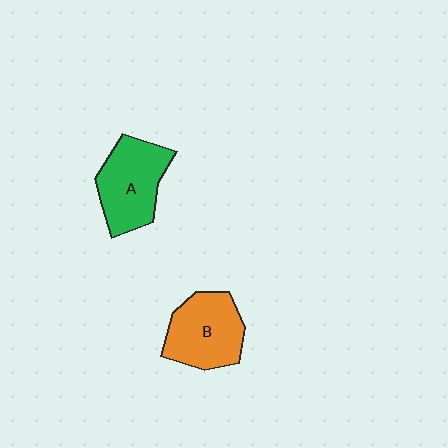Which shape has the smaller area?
Shape B (orange).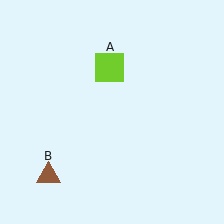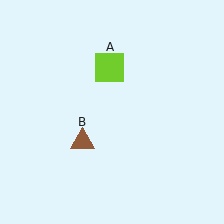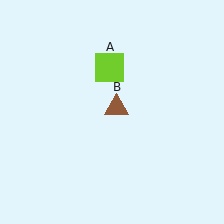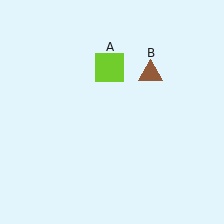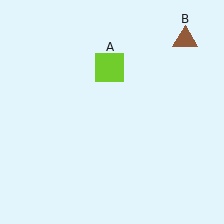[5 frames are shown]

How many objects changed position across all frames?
1 object changed position: brown triangle (object B).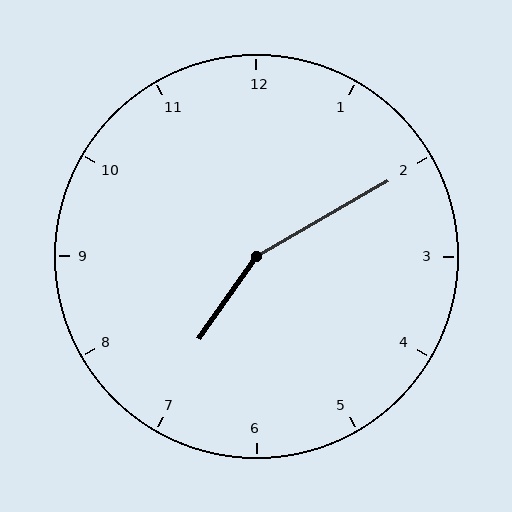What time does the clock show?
7:10.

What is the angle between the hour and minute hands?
Approximately 155 degrees.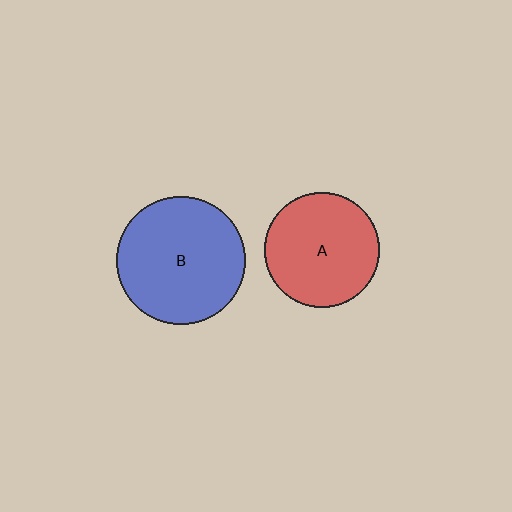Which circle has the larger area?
Circle B (blue).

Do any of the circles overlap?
No, none of the circles overlap.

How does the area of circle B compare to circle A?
Approximately 1.2 times.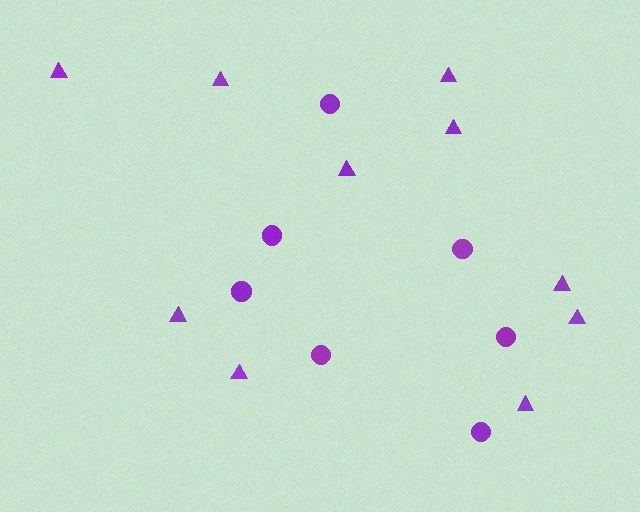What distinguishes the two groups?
There are 2 groups: one group of circles (7) and one group of triangles (10).